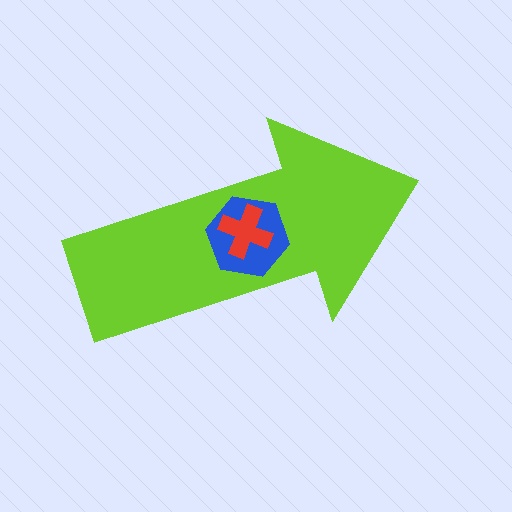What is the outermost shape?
The lime arrow.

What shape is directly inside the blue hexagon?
The red cross.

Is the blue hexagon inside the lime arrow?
Yes.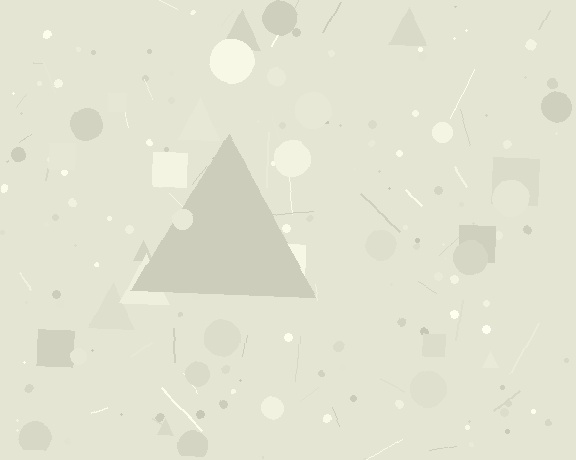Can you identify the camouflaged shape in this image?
The camouflaged shape is a triangle.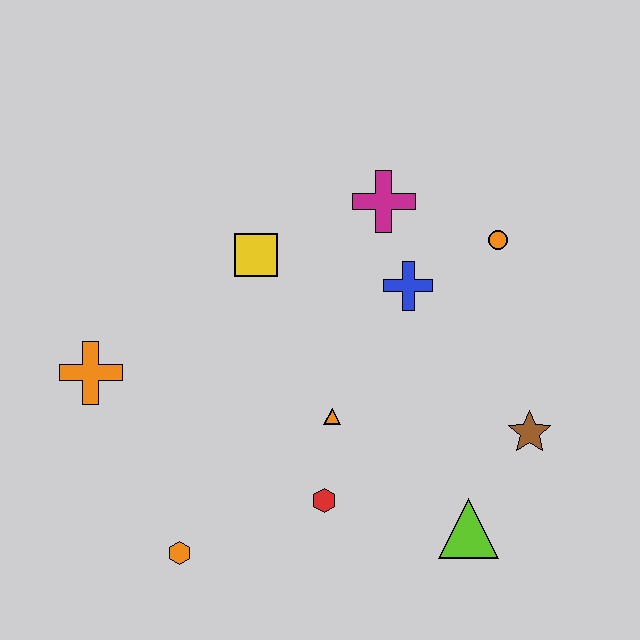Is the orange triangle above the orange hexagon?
Yes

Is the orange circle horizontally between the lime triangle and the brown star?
Yes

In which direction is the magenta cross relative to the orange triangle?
The magenta cross is above the orange triangle.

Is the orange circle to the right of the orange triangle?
Yes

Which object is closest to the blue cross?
The magenta cross is closest to the blue cross.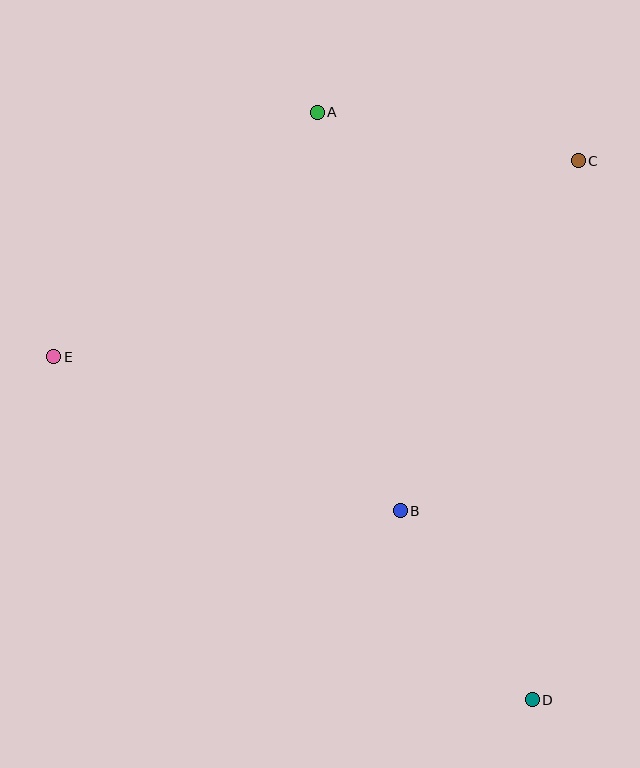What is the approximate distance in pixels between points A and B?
The distance between A and B is approximately 407 pixels.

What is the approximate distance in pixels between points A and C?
The distance between A and C is approximately 266 pixels.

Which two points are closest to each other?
Points B and D are closest to each other.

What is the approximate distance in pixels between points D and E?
The distance between D and E is approximately 588 pixels.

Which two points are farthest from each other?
Points A and D are farthest from each other.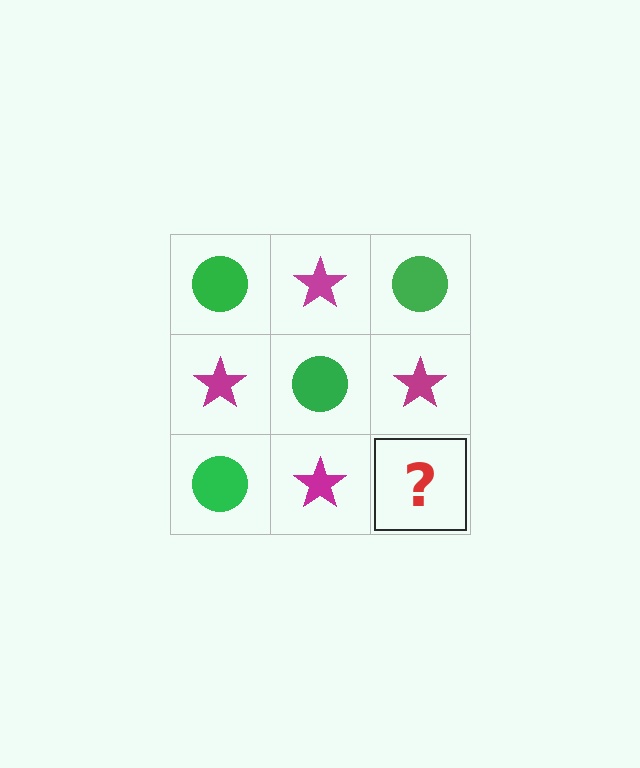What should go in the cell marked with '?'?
The missing cell should contain a green circle.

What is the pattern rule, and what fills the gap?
The rule is that it alternates green circle and magenta star in a checkerboard pattern. The gap should be filled with a green circle.